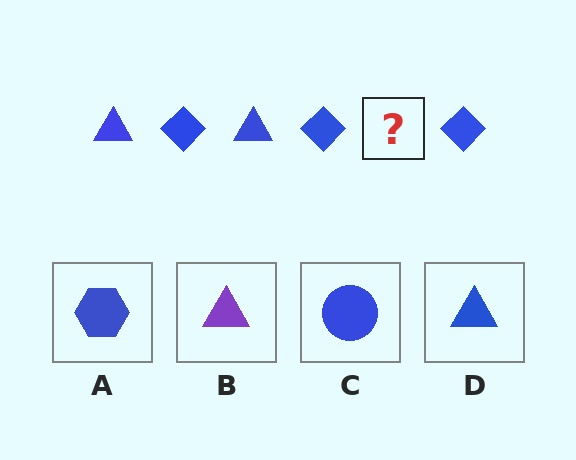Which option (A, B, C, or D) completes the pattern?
D.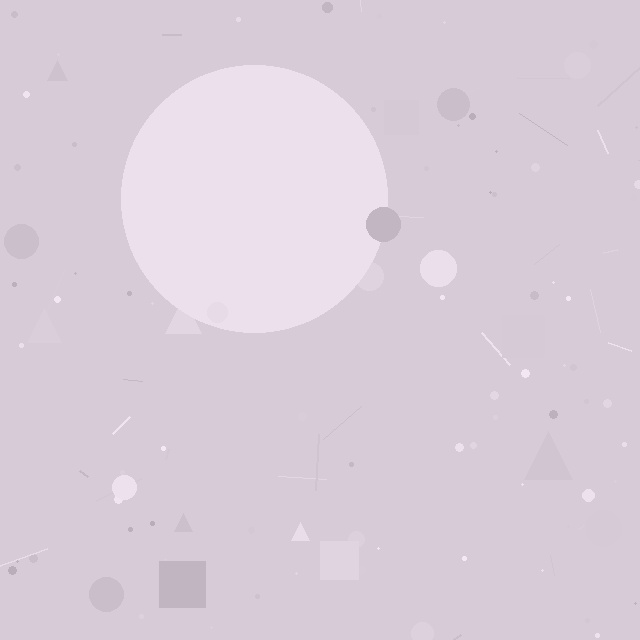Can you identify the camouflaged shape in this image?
The camouflaged shape is a circle.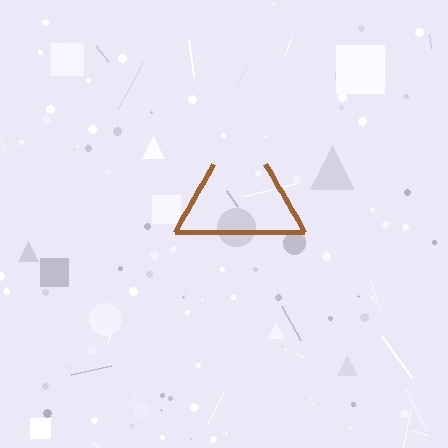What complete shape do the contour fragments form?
The contour fragments form a triangle.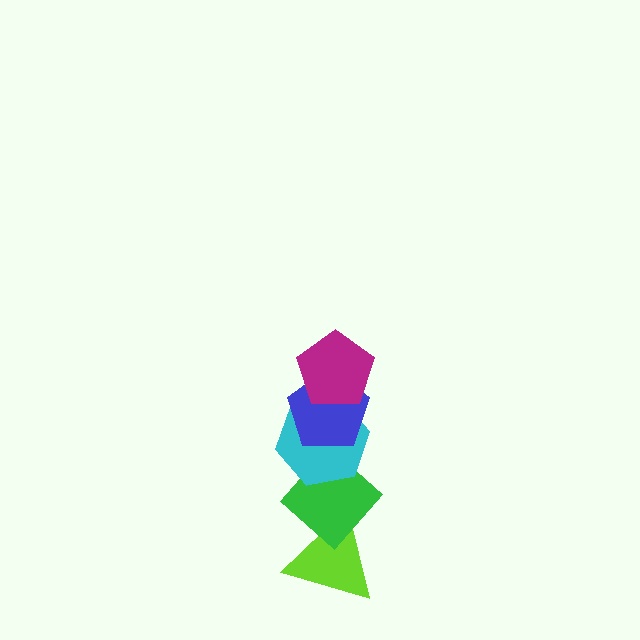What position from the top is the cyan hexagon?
The cyan hexagon is 3rd from the top.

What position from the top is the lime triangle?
The lime triangle is 5th from the top.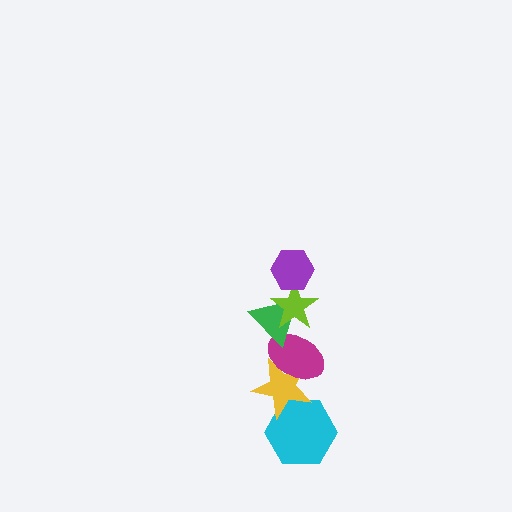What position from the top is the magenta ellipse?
The magenta ellipse is 4th from the top.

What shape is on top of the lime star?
The purple hexagon is on top of the lime star.